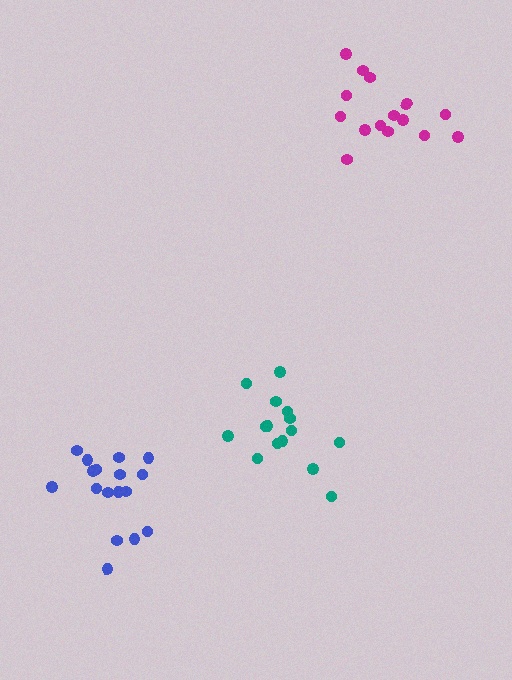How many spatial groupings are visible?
There are 3 spatial groupings.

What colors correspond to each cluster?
The clusters are colored: teal, magenta, blue.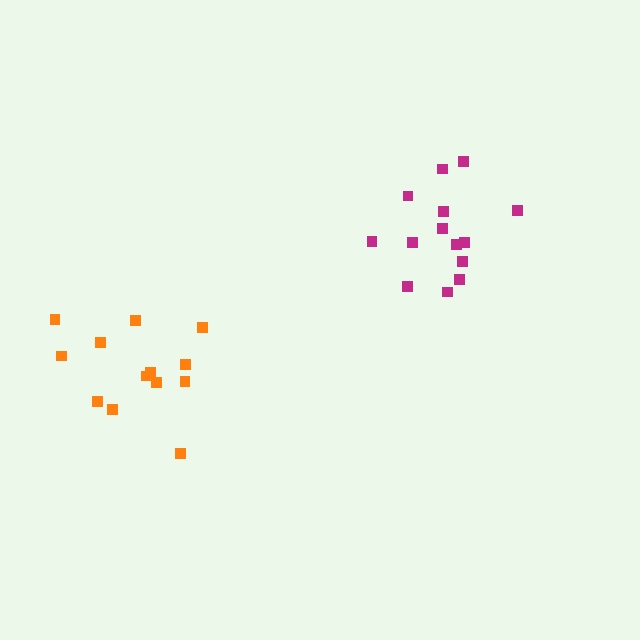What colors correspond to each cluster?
The clusters are colored: magenta, orange.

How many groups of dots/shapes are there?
There are 2 groups.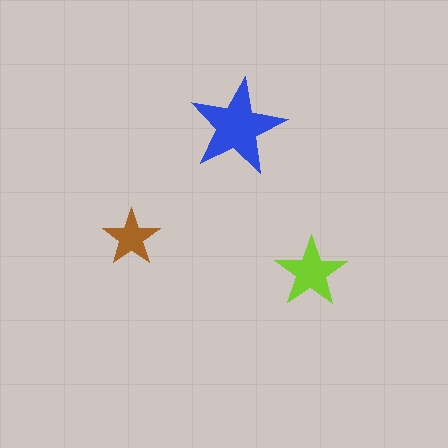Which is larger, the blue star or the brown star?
The blue one.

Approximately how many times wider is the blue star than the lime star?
About 1.5 times wider.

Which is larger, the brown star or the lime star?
The lime one.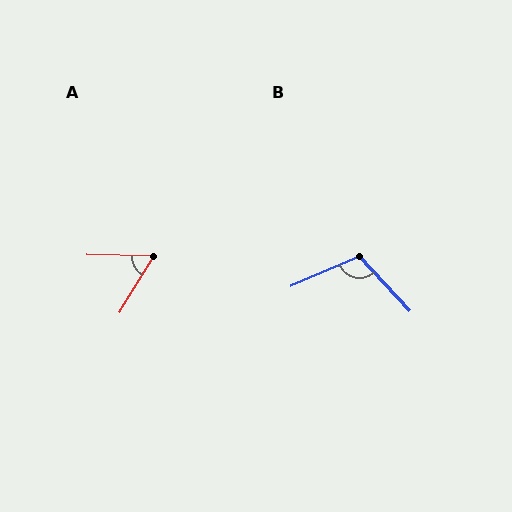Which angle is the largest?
B, at approximately 109 degrees.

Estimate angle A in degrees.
Approximately 60 degrees.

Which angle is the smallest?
A, at approximately 60 degrees.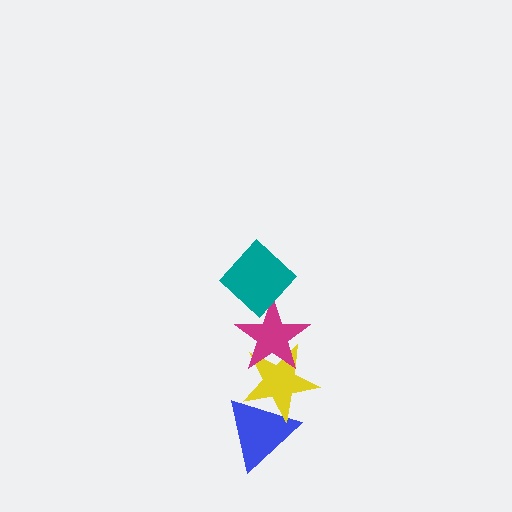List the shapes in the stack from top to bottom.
From top to bottom: the teal diamond, the magenta star, the yellow star, the blue triangle.